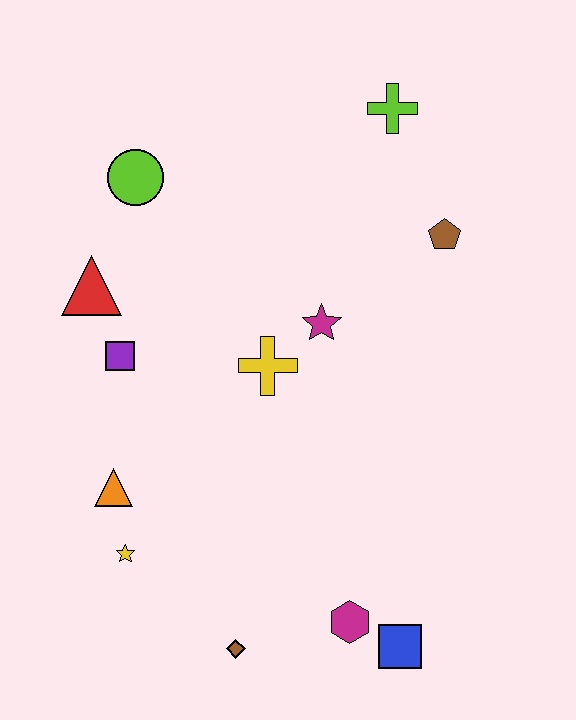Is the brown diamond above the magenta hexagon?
No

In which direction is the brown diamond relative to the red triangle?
The brown diamond is below the red triangle.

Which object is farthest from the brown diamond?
The lime cross is farthest from the brown diamond.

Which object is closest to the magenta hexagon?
The blue square is closest to the magenta hexagon.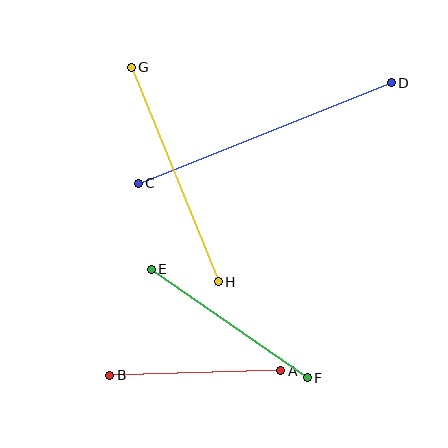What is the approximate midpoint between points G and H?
The midpoint is at approximately (175, 174) pixels.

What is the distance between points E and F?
The distance is approximately 190 pixels.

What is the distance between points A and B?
The distance is approximately 171 pixels.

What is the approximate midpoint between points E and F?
The midpoint is at approximately (229, 324) pixels.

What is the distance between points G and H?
The distance is approximately 231 pixels.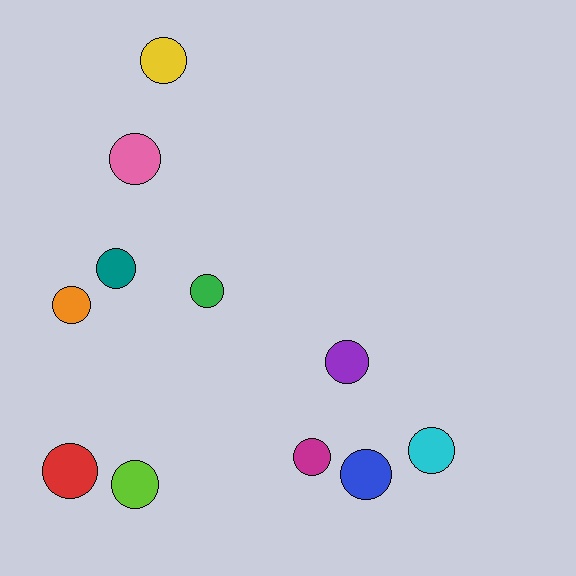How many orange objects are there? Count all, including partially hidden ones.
There is 1 orange object.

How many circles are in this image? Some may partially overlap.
There are 11 circles.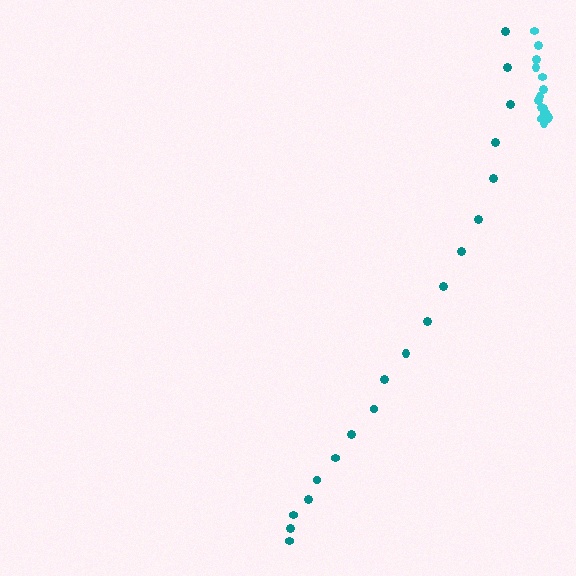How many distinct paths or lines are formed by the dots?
There are 2 distinct paths.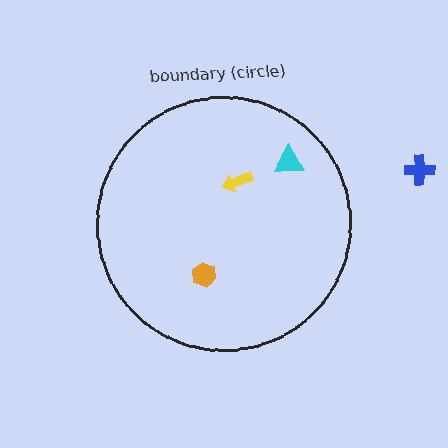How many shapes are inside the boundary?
3 inside, 1 outside.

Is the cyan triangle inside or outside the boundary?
Inside.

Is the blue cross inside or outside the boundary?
Outside.